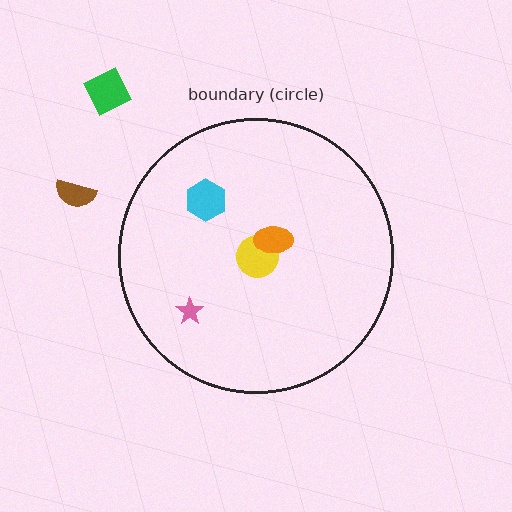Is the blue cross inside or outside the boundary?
Inside.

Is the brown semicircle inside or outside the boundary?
Outside.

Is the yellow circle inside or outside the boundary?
Inside.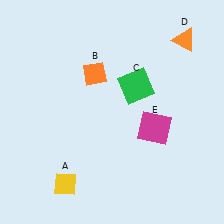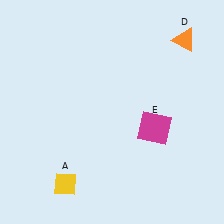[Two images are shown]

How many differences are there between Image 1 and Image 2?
There are 2 differences between the two images.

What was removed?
The green square (C), the orange diamond (B) were removed in Image 2.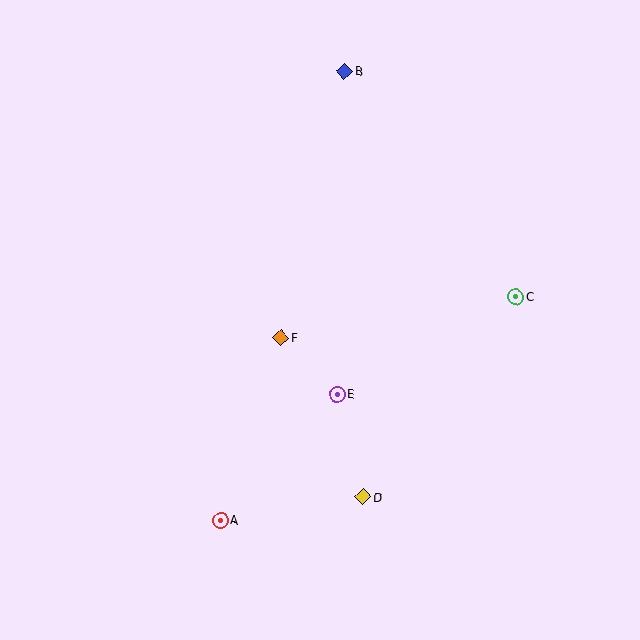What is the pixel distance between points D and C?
The distance between D and C is 252 pixels.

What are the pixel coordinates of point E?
Point E is at (337, 394).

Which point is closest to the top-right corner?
Point B is closest to the top-right corner.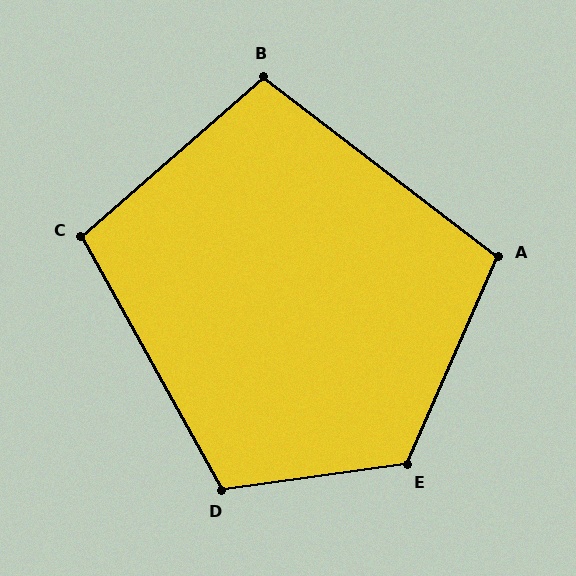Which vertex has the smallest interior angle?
B, at approximately 101 degrees.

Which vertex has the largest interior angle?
E, at approximately 122 degrees.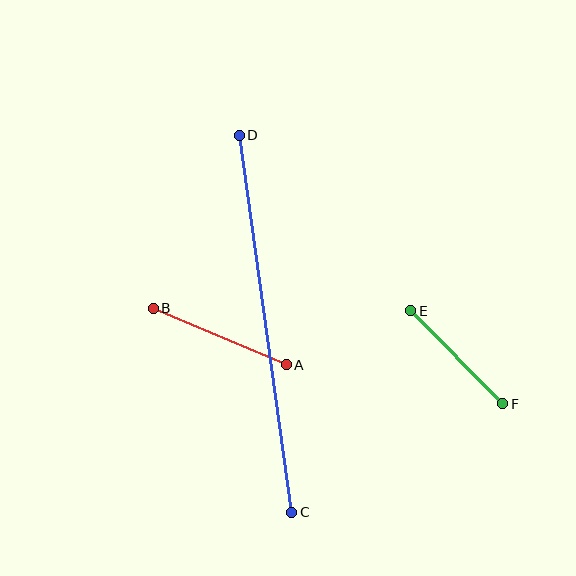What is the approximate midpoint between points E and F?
The midpoint is at approximately (457, 357) pixels.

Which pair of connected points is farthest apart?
Points C and D are farthest apart.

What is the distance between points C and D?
The distance is approximately 380 pixels.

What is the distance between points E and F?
The distance is approximately 131 pixels.